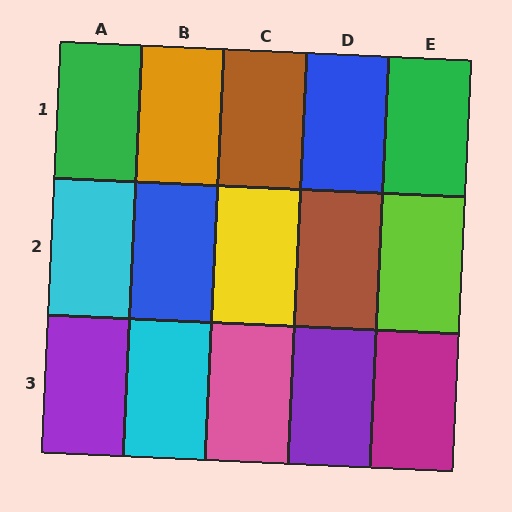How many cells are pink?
1 cell is pink.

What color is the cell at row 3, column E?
Magenta.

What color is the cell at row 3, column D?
Purple.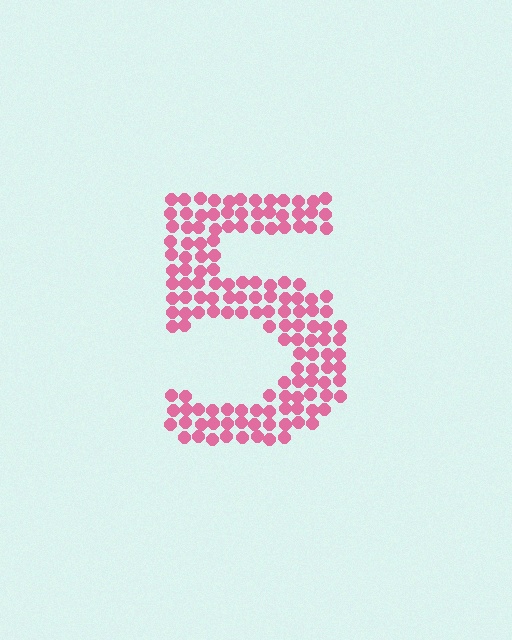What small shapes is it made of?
It is made of small circles.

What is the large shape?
The large shape is the digit 5.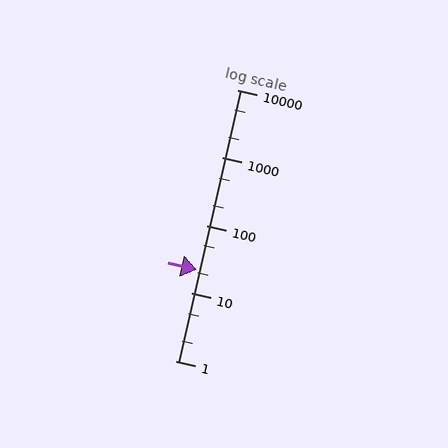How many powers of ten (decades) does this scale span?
The scale spans 4 decades, from 1 to 10000.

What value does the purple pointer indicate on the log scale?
The pointer indicates approximately 22.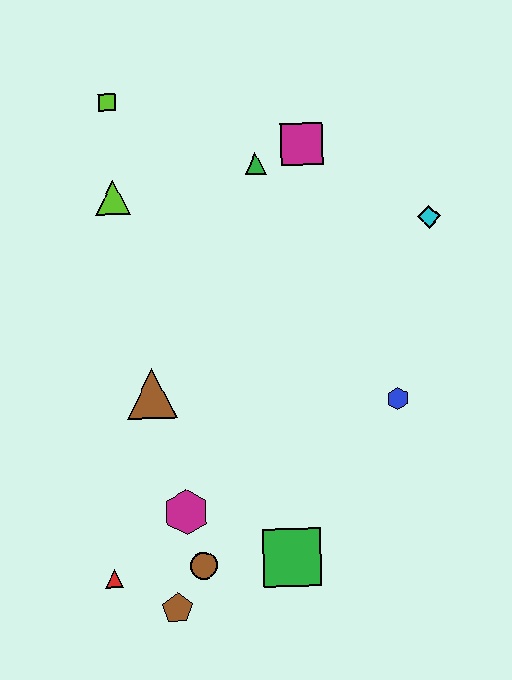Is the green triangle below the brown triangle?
No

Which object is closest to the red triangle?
The brown pentagon is closest to the red triangle.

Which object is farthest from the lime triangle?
The brown pentagon is farthest from the lime triangle.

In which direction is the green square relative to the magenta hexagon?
The green square is to the right of the magenta hexagon.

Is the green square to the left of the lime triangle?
No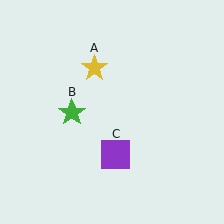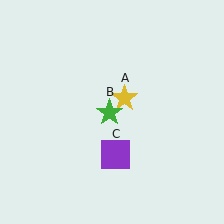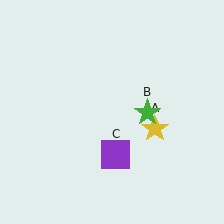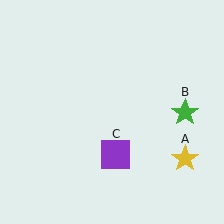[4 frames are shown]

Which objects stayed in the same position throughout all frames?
Purple square (object C) remained stationary.